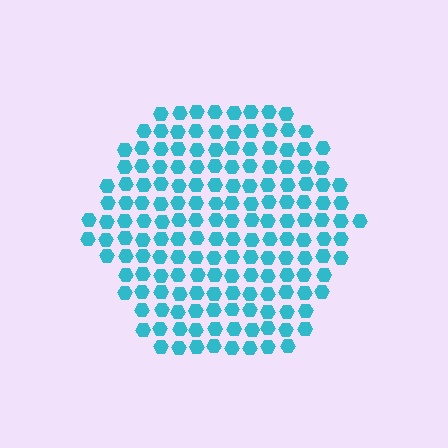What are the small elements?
The small elements are hexagons.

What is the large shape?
The large shape is a hexagon.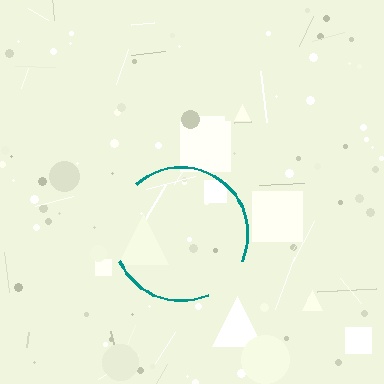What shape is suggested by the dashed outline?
The dashed outline suggests a circle.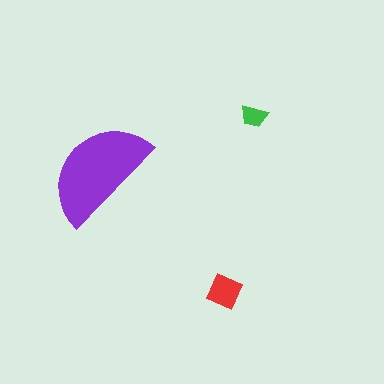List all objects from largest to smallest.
The purple semicircle, the red diamond, the green trapezoid.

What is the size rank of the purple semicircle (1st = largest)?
1st.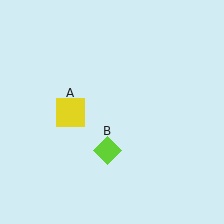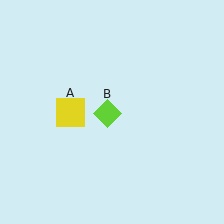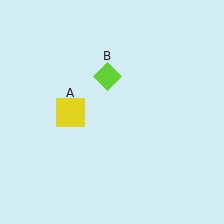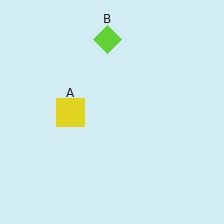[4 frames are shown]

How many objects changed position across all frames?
1 object changed position: lime diamond (object B).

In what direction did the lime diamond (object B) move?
The lime diamond (object B) moved up.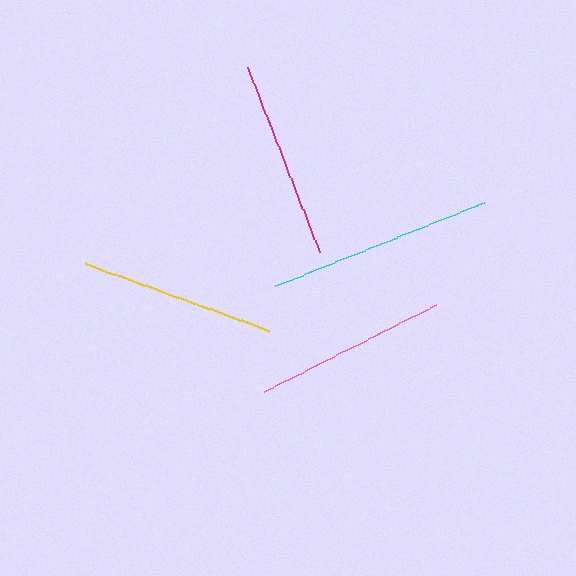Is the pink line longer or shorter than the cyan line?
The cyan line is longer than the pink line.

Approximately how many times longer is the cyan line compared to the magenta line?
The cyan line is approximately 1.1 times the length of the magenta line.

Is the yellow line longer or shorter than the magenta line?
The magenta line is longer than the yellow line.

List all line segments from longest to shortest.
From longest to shortest: cyan, magenta, yellow, pink.